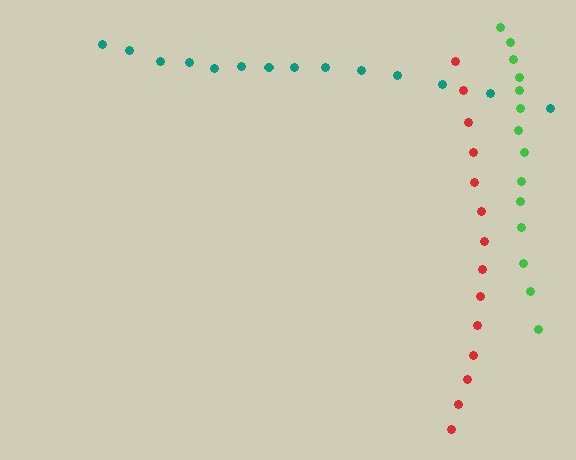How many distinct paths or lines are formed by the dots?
There are 3 distinct paths.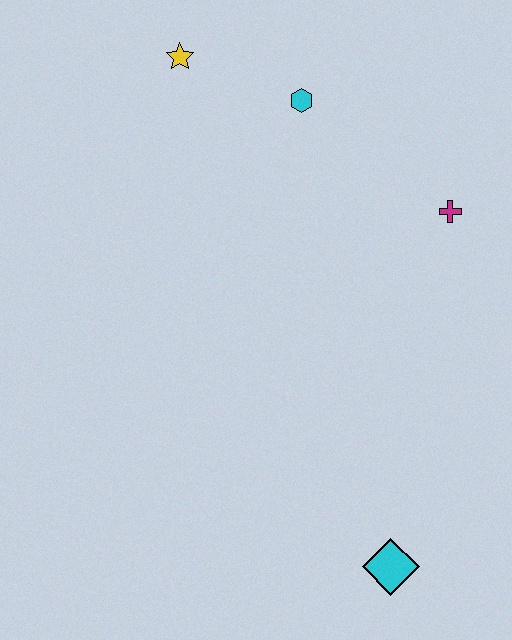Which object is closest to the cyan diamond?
The magenta cross is closest to the cyan diamond.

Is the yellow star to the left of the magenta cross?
Yes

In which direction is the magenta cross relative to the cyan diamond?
The magenta cross is above the cyan diamond.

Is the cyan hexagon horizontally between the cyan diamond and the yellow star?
Yes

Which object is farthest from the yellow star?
The cyan diamond is farthest from the yellow star.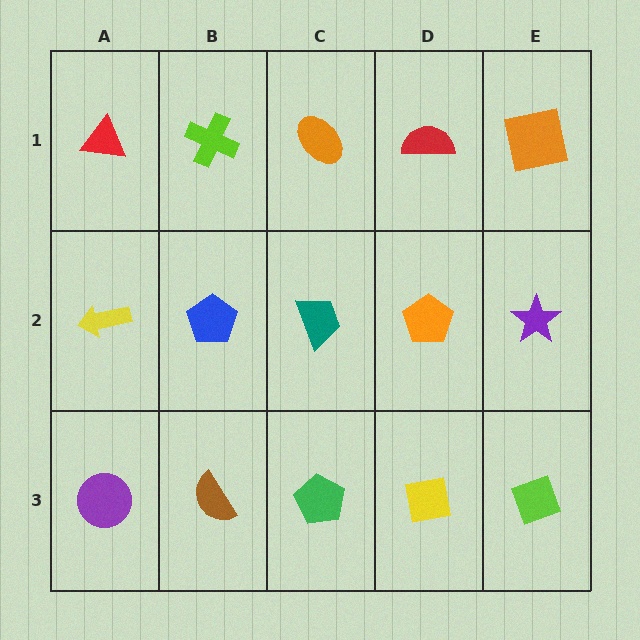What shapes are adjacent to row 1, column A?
A yellow arrow (row 2, column A), a lime cross (row 1, column B).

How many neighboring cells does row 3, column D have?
3.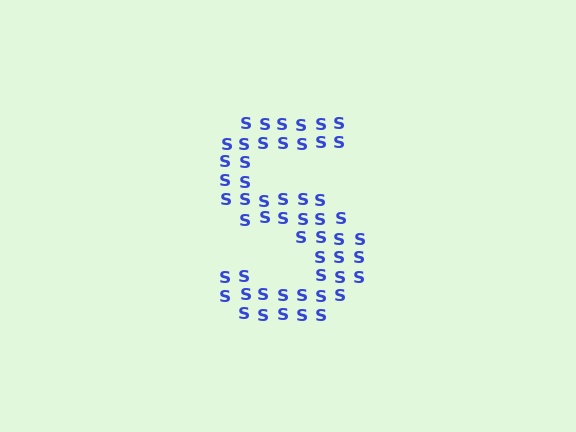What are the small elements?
The small elements are letter S's.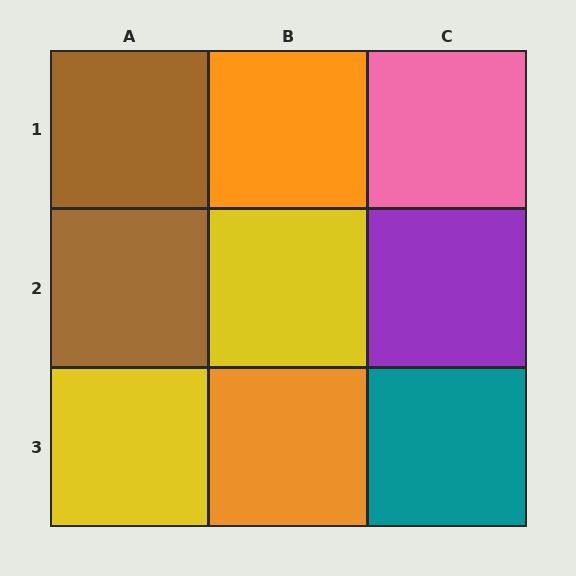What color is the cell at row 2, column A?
Brown.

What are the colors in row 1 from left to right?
Brown, orange, pink.